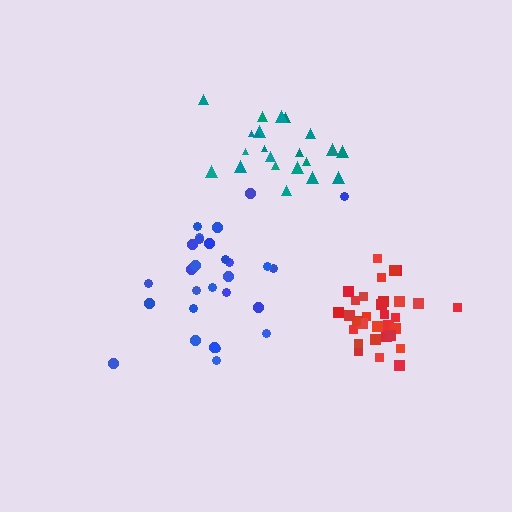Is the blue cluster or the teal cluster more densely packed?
Blue.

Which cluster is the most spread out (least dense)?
Teal.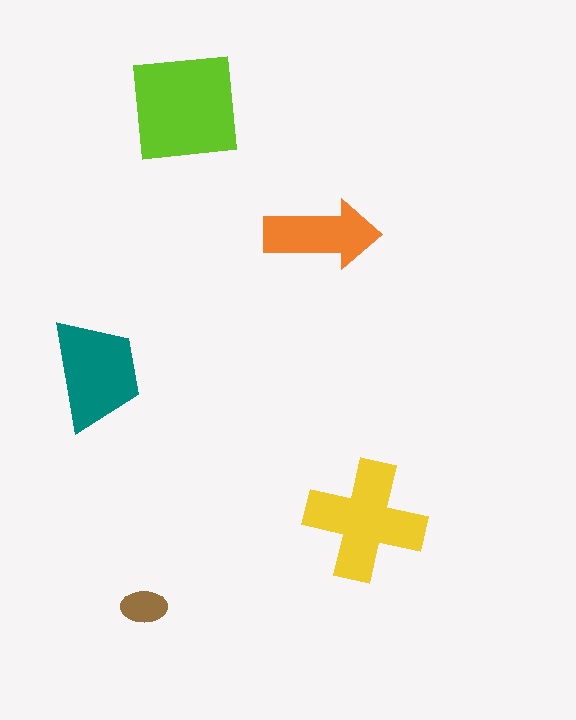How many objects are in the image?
There are 5 objects in the image.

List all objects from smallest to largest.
The brown ellipse, the orange arrow, the teal trapezoid, the yellow cross, the lime square.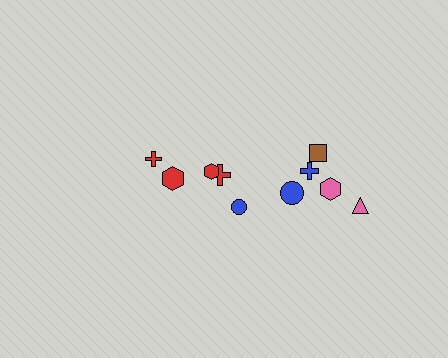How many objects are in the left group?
There are 4 objects.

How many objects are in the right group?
There are 6 objects.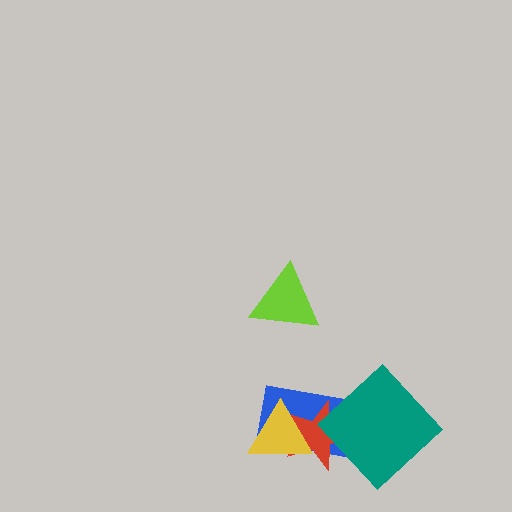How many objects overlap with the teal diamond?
2 objects overlap with the teal diamond.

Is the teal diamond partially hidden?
No, no other shape covers it.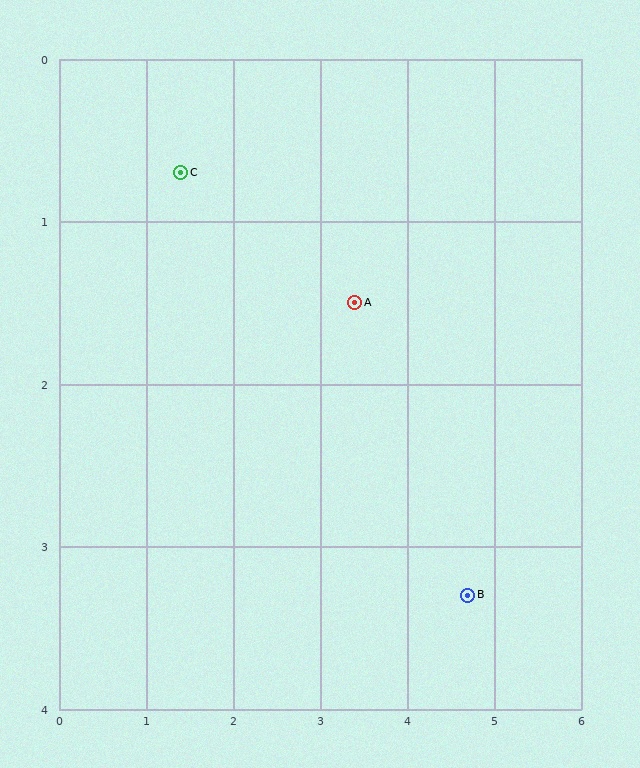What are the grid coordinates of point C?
Point C is at approximately (1.4, 0.7).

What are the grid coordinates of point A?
Point A is at approximately (3.4, 1.5).